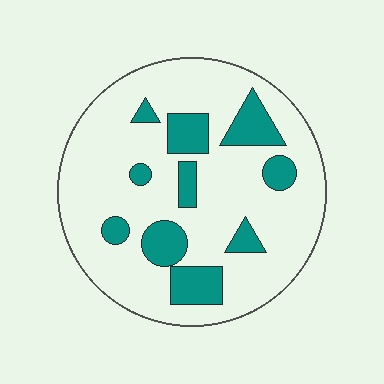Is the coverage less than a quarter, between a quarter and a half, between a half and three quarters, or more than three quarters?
Less than a quarter.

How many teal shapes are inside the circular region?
10.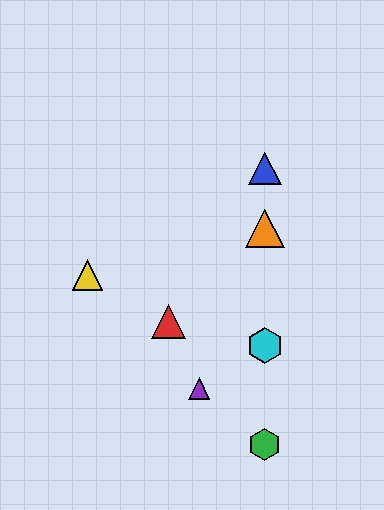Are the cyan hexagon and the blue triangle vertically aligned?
Yes, both are at x≈265.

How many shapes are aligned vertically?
4 shapes (the blue triangle, the green hexagon, the orange triangle, the cyan hexagon) are aligned vertically.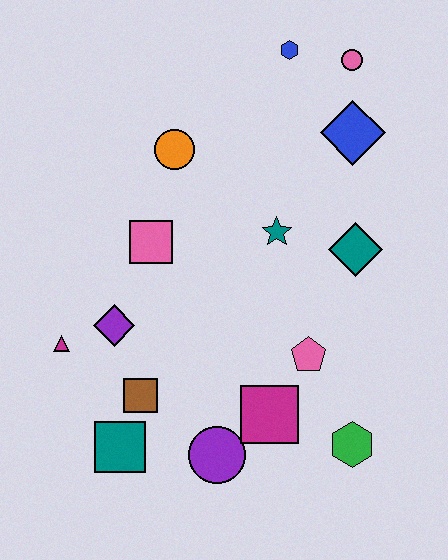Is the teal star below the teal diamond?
No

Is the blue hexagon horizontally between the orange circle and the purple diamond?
No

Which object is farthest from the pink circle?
The teal square is farthest from the pink circle.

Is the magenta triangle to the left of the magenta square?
Yes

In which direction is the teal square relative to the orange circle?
The teal square is below the orange circle.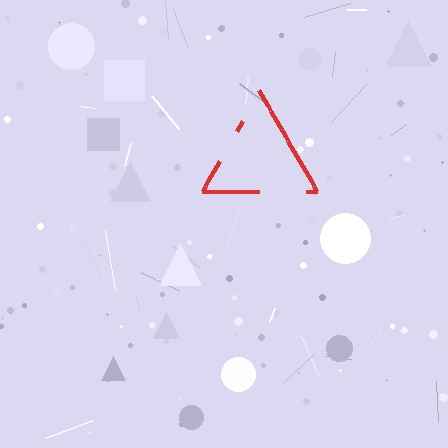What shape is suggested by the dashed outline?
The dashed outline suggests a triangle.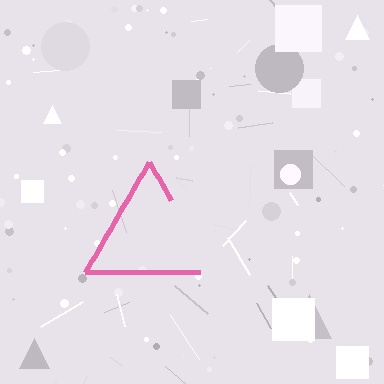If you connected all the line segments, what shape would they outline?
They would outline a triangle.